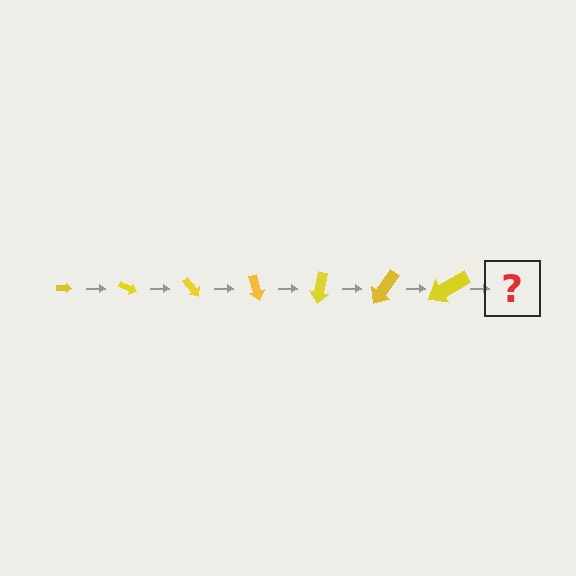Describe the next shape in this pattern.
It should be an arrow, larger than the previous one and rotated 175 degrees from the start.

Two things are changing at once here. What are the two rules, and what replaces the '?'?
The two rules are that the arrow grows larger each step and it rotates 25 degrees each step. The '?' should be an arrow, larger than the previous one and rotated 175 degrees from the start.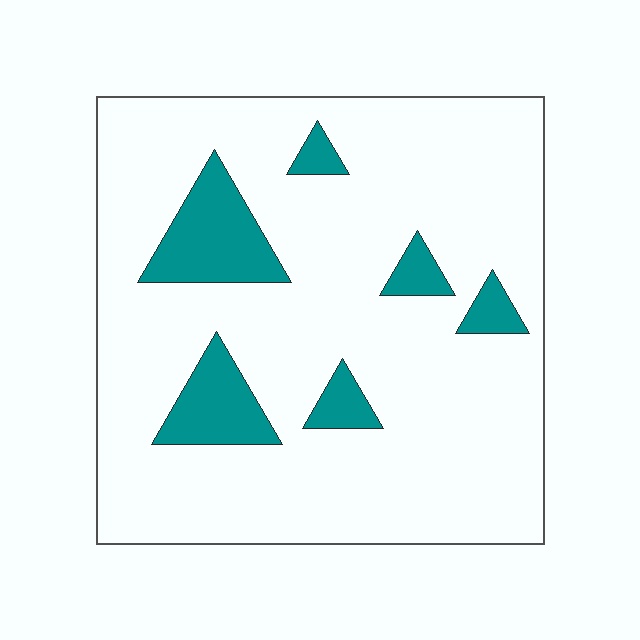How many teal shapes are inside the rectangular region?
6.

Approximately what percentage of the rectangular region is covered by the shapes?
Approximately 15%.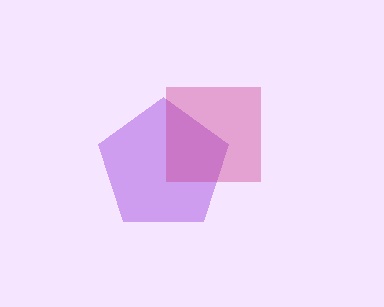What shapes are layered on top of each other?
The layered shapes are: a purple pentagon, a magenta square.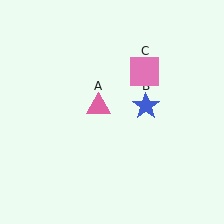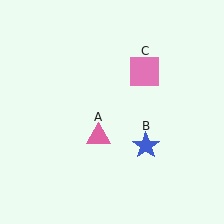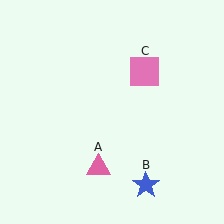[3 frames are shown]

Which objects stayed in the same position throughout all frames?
Pink square (object C) remained stationary.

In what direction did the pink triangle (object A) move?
The pink triangle (object A) moved down.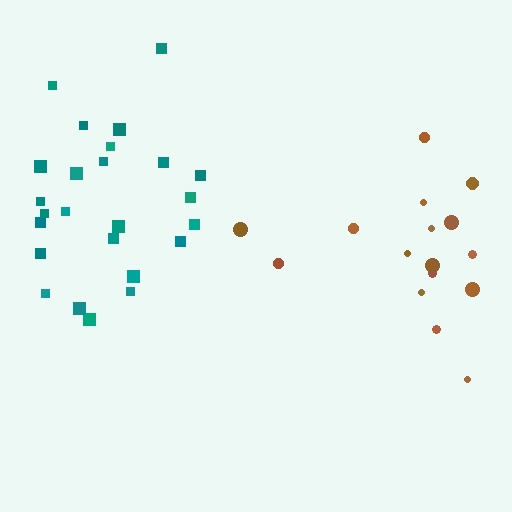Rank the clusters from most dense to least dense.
teal, brown.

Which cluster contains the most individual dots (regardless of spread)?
Teal (25).